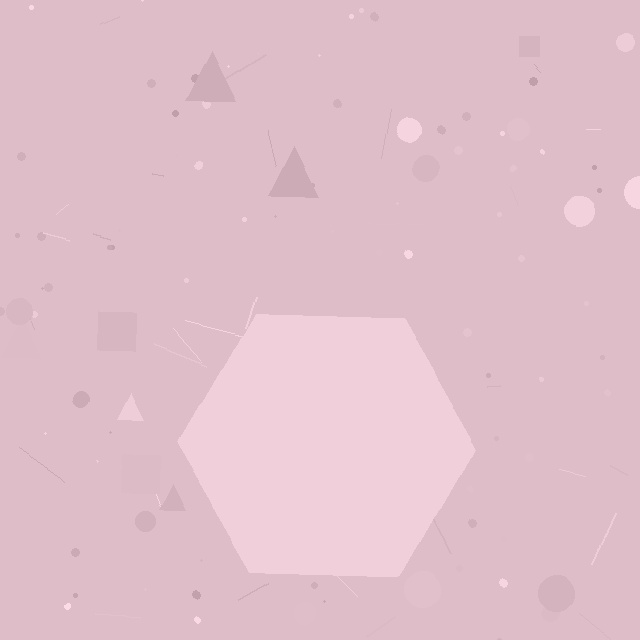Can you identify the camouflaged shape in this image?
The camouflaged shape is a hexagon.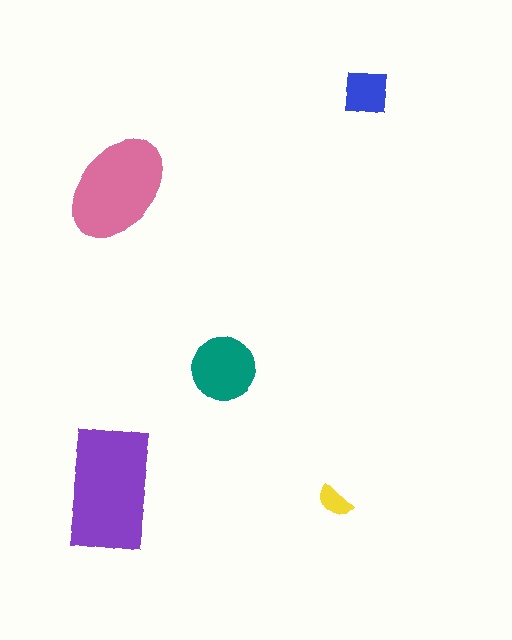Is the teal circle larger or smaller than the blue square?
Larger.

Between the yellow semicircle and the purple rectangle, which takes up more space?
The purple rectangle.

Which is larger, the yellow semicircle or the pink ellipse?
The pink ellipse.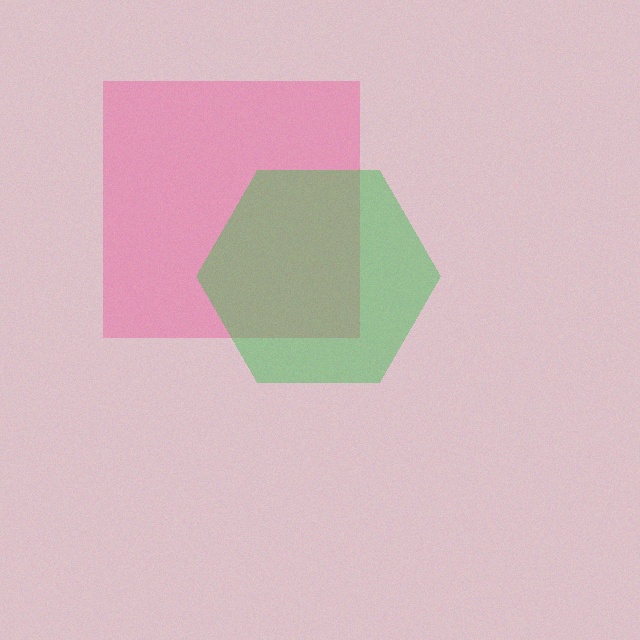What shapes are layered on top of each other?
The layered shapes are: a pink square, a green hexagon.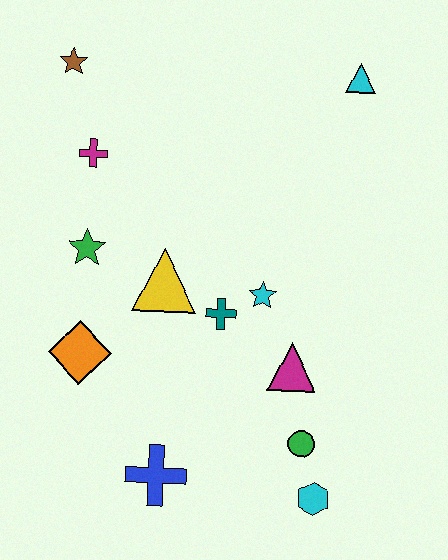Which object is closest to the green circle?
The cyan hexagon is closest to the green circle.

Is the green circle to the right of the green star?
Yes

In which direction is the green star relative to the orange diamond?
The green star is above the orange diamond.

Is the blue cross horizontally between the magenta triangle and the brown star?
Yes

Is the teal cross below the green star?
Yes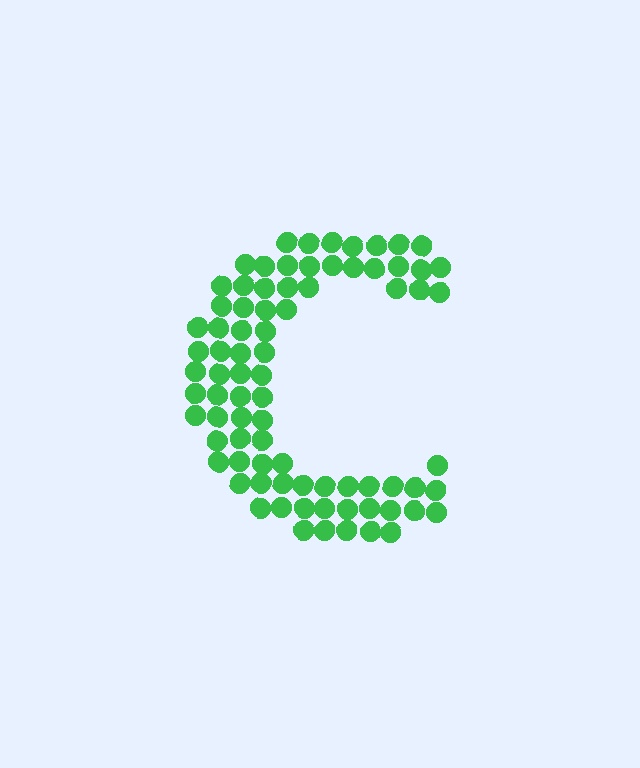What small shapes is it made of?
It is made of small circles.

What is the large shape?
The large shape is the letter C.